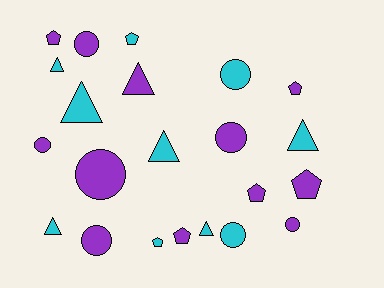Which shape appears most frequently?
Circle, with 8 objects.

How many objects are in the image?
There are 22 objects.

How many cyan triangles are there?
There are 6 cyan triangles.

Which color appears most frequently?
Purple, with 12 objects.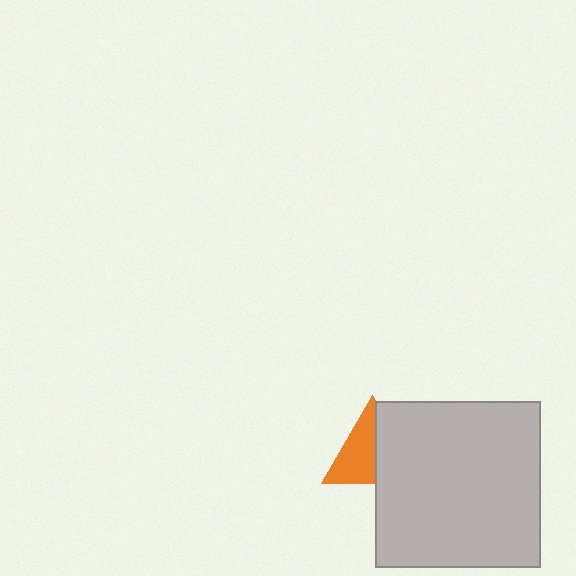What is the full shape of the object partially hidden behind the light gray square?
The partially hidden object is an orange triangle.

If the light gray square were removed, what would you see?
You would see the complete orange triangle.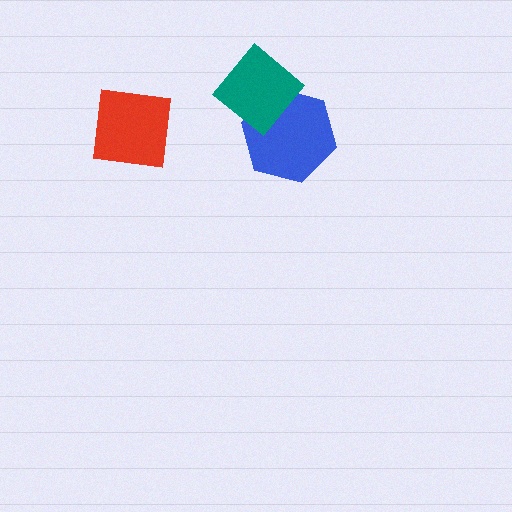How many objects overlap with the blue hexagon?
1 object overlaps with the blue hexagon.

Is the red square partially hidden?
No, no other shape covers it.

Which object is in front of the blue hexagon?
The teal diamond is in front of the blue hexagon.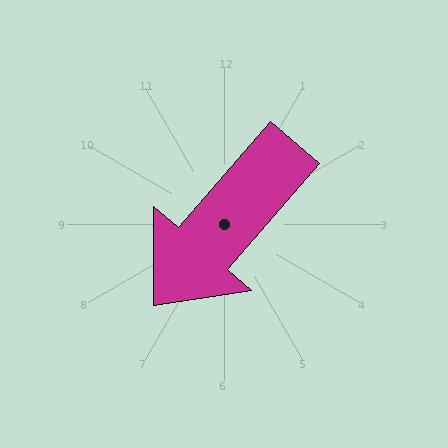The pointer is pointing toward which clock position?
Roughly 7 o'clock.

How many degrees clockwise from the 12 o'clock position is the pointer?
Approximately 221 degrees.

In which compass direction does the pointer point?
Southwest.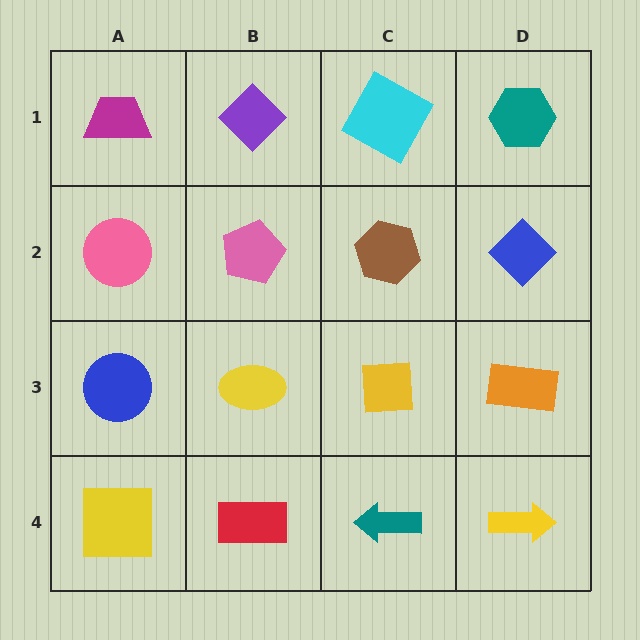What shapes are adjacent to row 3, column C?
A brown hexagon (row 2, column C), a teal arrow (row 4, column C), a yellow ellipse (row 3, column B), an orange rectangle (row 3, column D).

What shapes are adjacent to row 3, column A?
A pink circle (row 2, column A), a yellow square (row 4, column A), a yellow ellipse (row 3, column B).